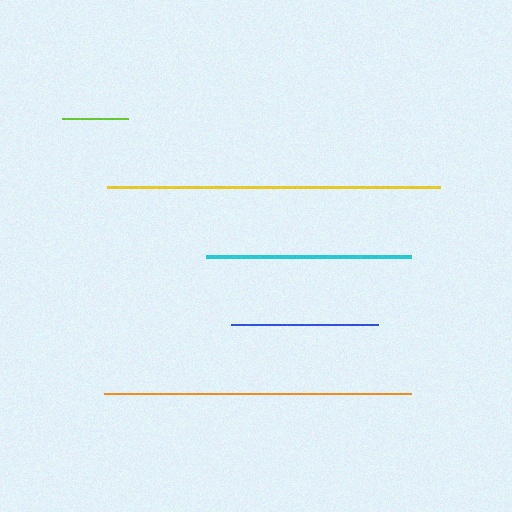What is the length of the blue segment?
The blue segment is approximately 147 pixels long.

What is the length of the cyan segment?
The cyan segment is approximately 205 pixels long.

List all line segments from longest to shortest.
From longest to shortest: yellow, orange, cyan, blue, lime.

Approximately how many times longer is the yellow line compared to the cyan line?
The yellow line is approximately 1.6 times the length of the cyan line.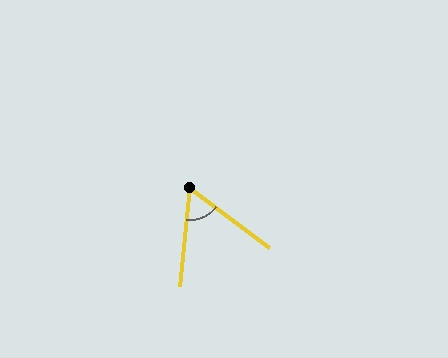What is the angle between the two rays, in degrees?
Approximately 59 degrees.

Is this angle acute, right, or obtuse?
It is acute.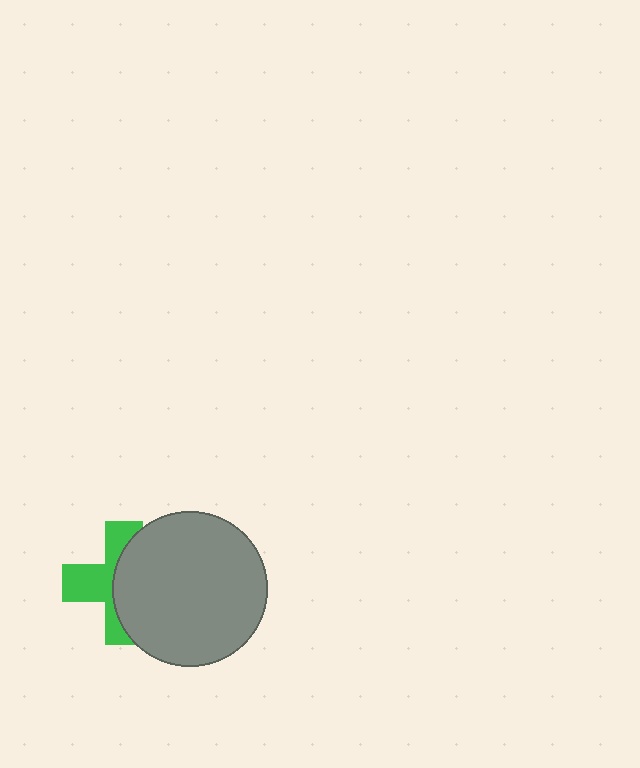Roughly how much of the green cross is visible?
About half of it is visible (roughly 46%).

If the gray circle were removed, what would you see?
You would see the complete green cross.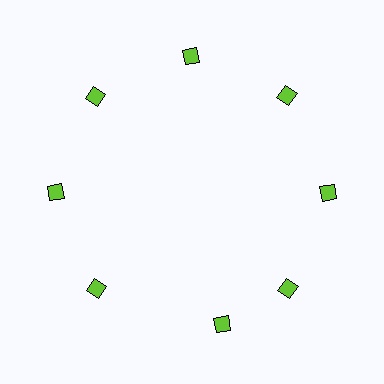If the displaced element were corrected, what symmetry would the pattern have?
It would have 8-fold rotational symmetry — the pattern would map onto itself every 45 degrees.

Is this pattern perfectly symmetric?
No. The 8 lime diamonds are arranged in a ring, but one element near the 6 o'clock position is rotated out of alignment along the ring, breaking the 8-fold rotational symmetry.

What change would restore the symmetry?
The symmetry would be restored by rotating it back into even spacing with its neighbors so that all 8 diamonds sit at equal angles and equal distance from the center.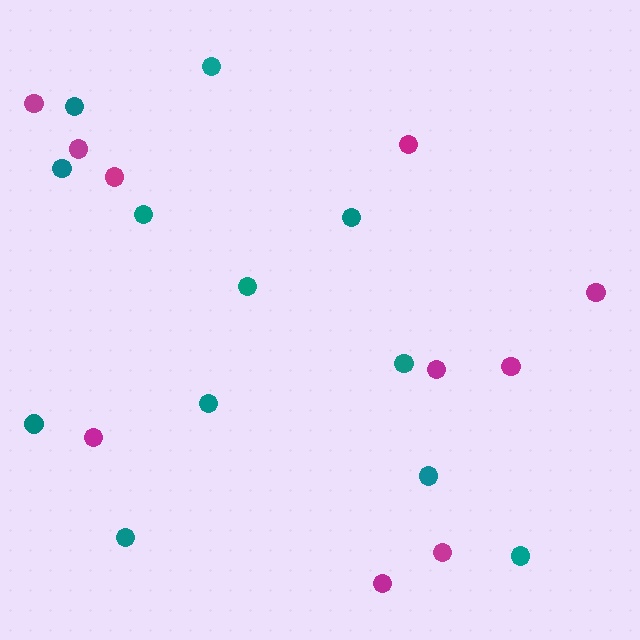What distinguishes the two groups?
There are 2 groups: one group of teal circles (12) and one group of magenta circles (10).